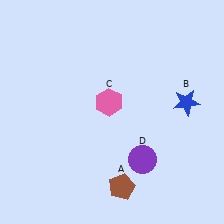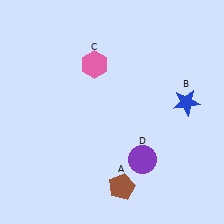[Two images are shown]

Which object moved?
The pink hexagon (C) moved up.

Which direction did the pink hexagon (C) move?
The pink hexagon (C) moved up.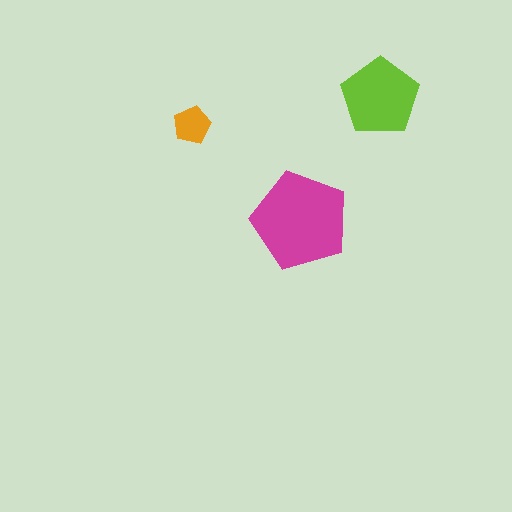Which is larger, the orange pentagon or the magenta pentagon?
The magenta one.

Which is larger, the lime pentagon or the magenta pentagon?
The magenta one.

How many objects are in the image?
There are 3 objects in the image.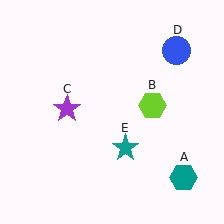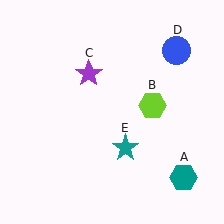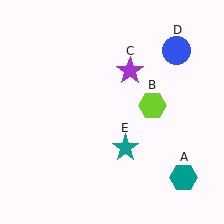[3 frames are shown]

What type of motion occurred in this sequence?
The purple star (object C) rotated clockwise around the center of the scene.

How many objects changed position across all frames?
1 object changed position: purple star (object C).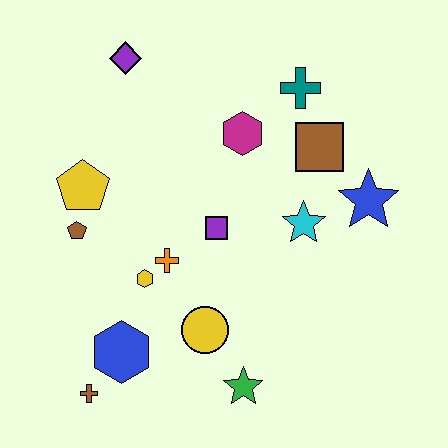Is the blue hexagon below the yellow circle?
Yes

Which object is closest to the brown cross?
The blue hexagon is closest to the brown cross.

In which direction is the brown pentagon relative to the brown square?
The brown pentagon is to the left of the brown square.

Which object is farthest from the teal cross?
The brown cross is farthest from the teal cross.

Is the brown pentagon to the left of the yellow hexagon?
Yes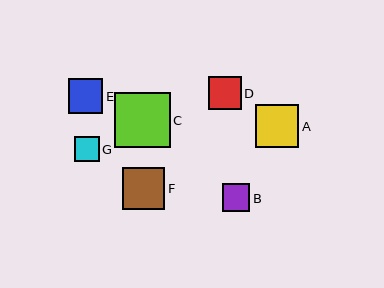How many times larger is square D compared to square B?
Square D is approximately 1.2 times the size of square B.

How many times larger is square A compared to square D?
Square A is approximately 1.3 times the size of square D.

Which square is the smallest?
Square G is the smallest with a size of approximately 25 pixels.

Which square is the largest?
Square C is the largest with a size of approximately 55 pixels.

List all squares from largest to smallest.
From largest to smallest: C, A, F, E, D, B, G.